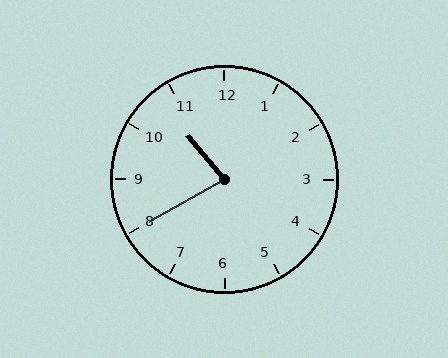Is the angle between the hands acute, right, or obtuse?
It is acute.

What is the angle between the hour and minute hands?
Approximately 80 degrees.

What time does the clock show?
10:40.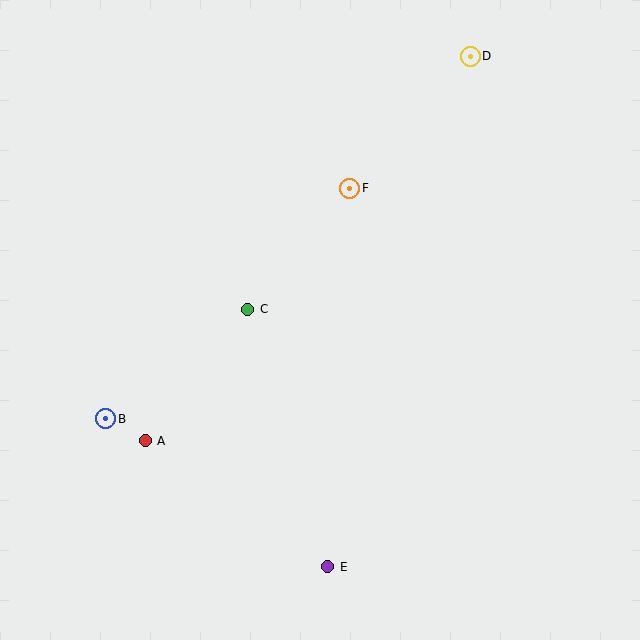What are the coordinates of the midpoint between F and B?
The midpoint between F and B is at (228, 304).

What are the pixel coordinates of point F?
Point F is at (350, 188).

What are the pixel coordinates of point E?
Point E is at (328, 567).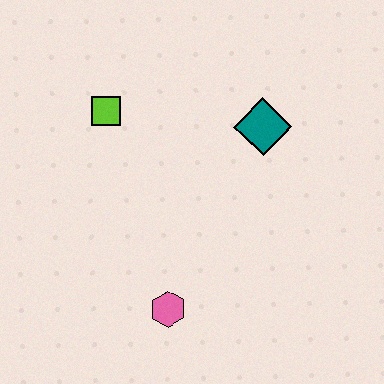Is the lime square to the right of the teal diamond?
No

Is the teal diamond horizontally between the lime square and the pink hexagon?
No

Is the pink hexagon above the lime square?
No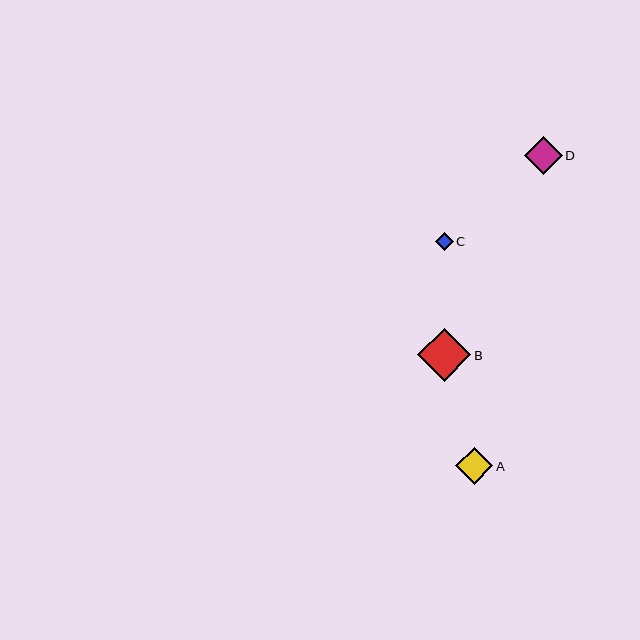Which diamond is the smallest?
Diamond C is the smallest with a size of approximately 18 pixels.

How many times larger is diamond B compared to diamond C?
Diamond B is approximately 2.9 times the size of diamond C.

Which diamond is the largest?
Diamond B is the largest with a size of approximately 53 pixels.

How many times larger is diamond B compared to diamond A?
Diamond B is approximately 1.4 times the size of diamond A.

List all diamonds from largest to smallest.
From largest to smallest: B, D, A, C.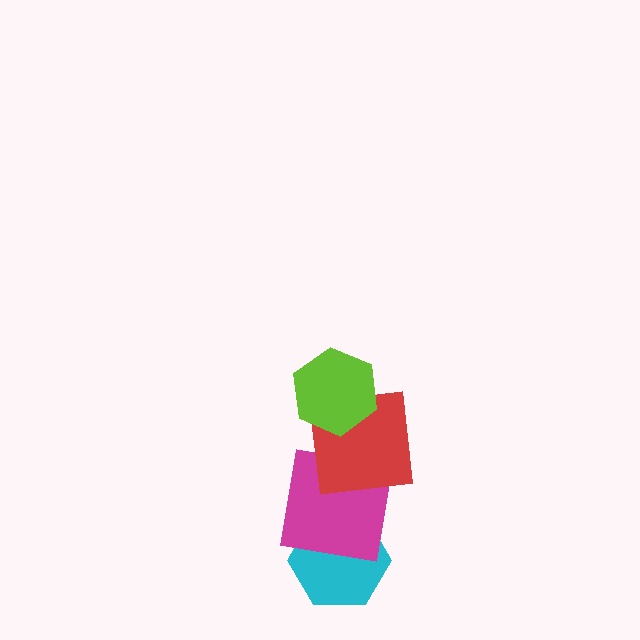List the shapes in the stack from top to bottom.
From top to bottom: the lime hexagon, the red square, the magenta square, the cyan hexagon.